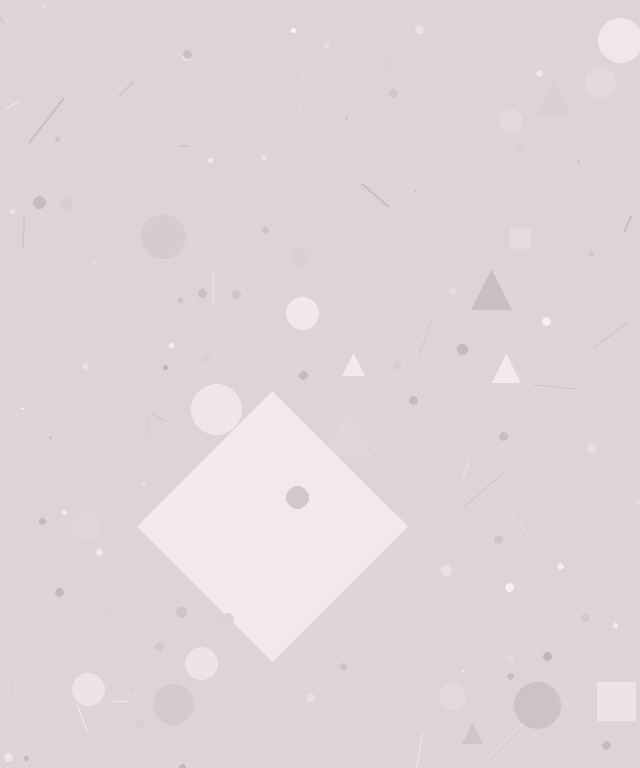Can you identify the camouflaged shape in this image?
The camouflaged shape is a diamond.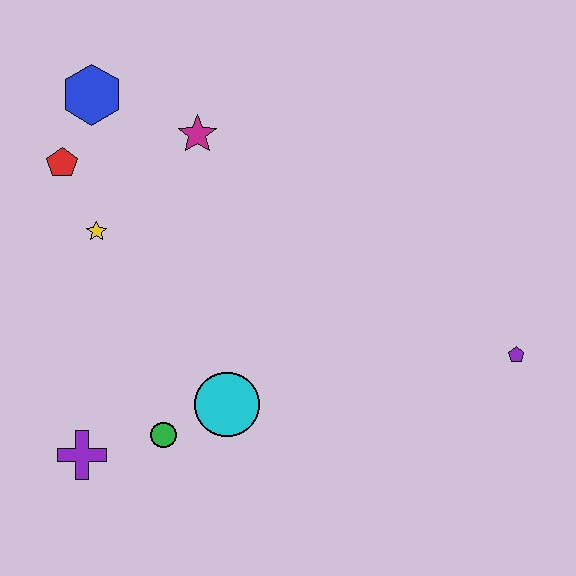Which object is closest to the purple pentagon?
The cyan circle is closest to the purple pentagon.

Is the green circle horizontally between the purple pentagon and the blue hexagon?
Yes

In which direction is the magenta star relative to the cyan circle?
The magenta star is above the cyan circle.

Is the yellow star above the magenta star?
No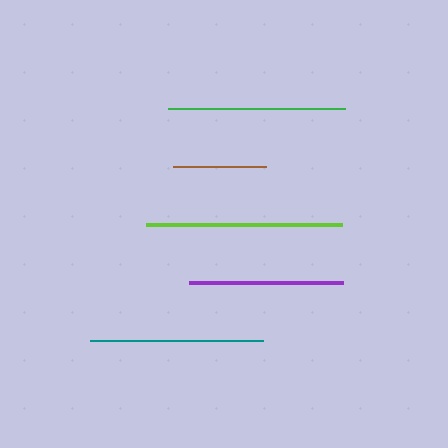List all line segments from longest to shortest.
From longest to shortest: lime, green, teal, purple, brown.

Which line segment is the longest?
The lime line is the longest at approximately 197 pixels.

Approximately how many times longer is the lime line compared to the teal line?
The lime line is approximately 1.1 times the length of the teal line.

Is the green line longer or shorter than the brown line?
The green line is longer than the brown line.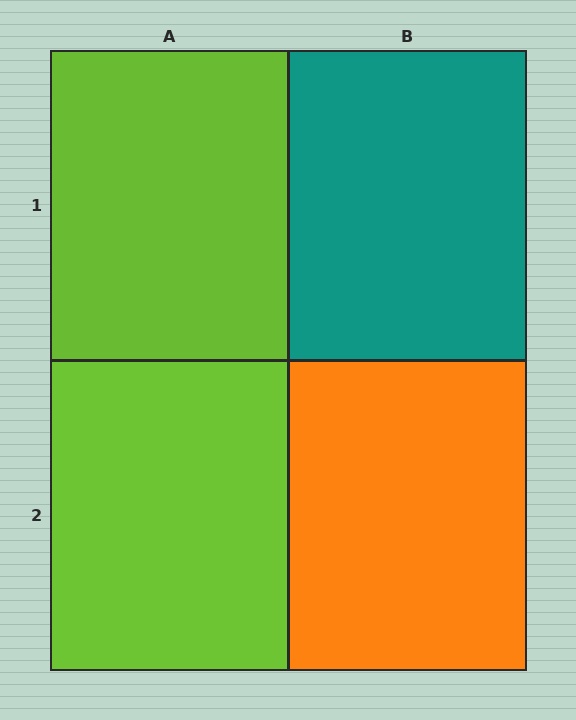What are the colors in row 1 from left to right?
Lime, teal.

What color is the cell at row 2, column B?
Orange.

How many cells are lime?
2 cells are lime.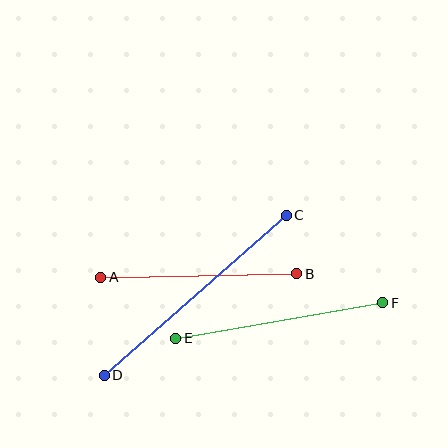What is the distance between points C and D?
The distance is approximately 243 pixels.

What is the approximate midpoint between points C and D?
The midpoint is at approximately (195, 295) pixels.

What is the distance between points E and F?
The distance is approximately 210 pixels.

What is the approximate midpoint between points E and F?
The midpoint is at approximately (279, 321) pixels.